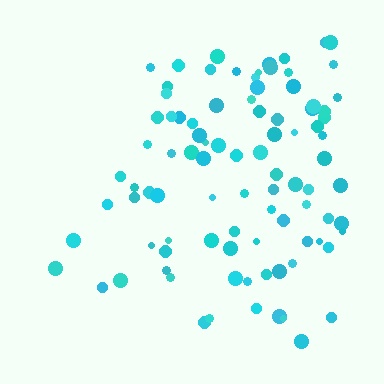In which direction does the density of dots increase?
From left to right, with the right side densest.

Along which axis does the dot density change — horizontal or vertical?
Horizontal.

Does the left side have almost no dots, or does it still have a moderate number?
Still a moderate number, just noticeably fewer than the right.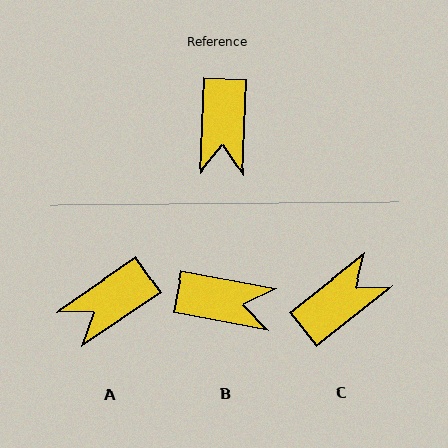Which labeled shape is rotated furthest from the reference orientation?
C, about 131 degrees away.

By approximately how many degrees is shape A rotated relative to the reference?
Approximately 53 degrees clockwise.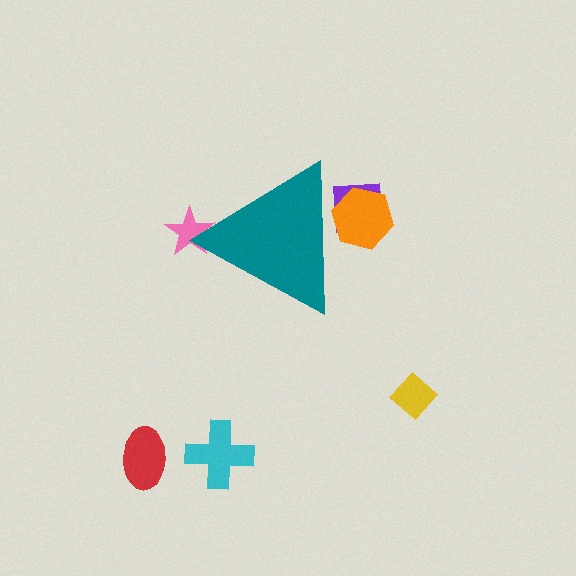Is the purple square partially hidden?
Yes, the purple square is partially hidden behind the teal triangle.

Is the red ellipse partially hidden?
No, the red ellipse is fully visible.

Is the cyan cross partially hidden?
No, the cyan cross is fully visible.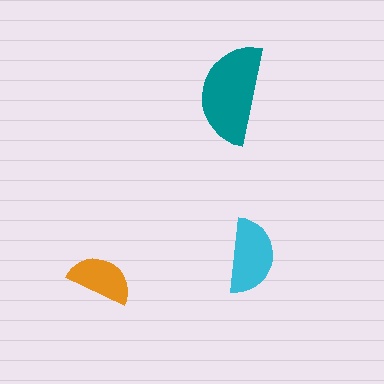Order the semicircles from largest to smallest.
the teal one, the cyan one, the orange one.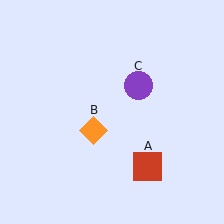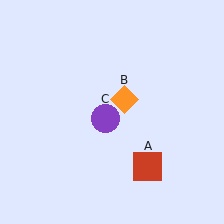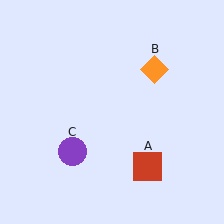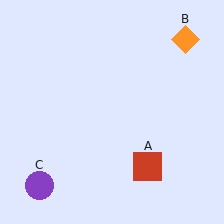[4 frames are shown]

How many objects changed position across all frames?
2 objects changed position: orange diamond (object B), purple circle (object C).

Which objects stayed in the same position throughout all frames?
Red square (object A) remained stationary.